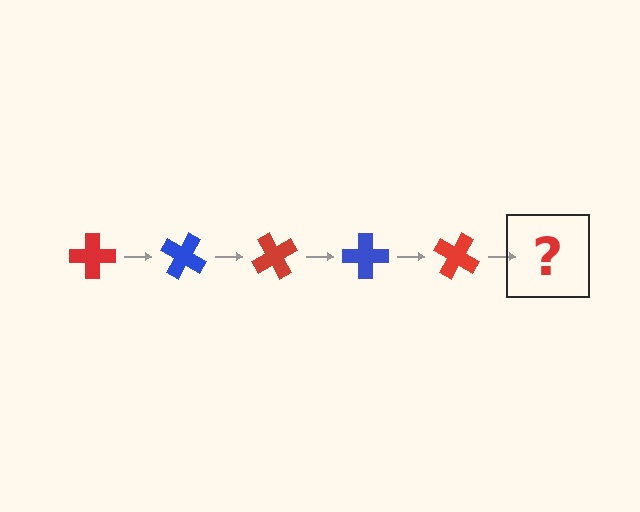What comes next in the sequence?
The next element should be a blue cross, rotated 150 degrees from the start.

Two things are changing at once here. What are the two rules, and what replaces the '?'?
The two rules are that it rotates 30 degrees each step and the color cycles through red and blue. The '?' should be a blue cross, rotated 150 degrees from the start.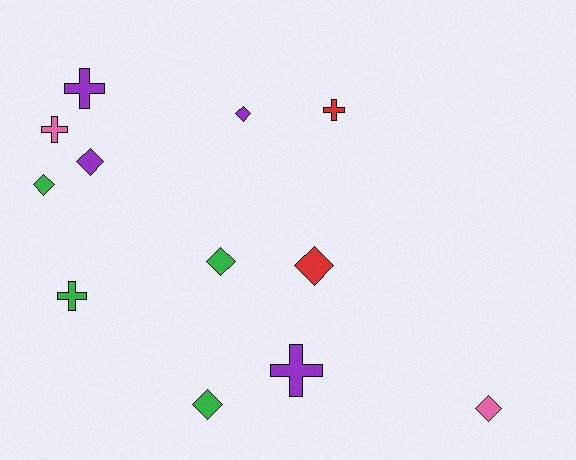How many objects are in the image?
There are 12 objects.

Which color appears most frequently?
Green, with 4 objects.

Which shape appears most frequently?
Diamond, with 7 objects.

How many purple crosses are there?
There are 2 purple crosses.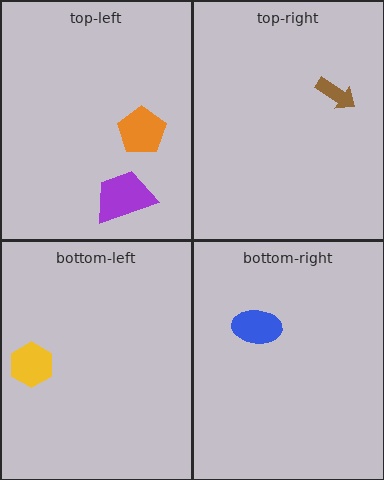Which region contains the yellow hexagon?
The bottom-left region.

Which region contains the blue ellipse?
The bottom-right region.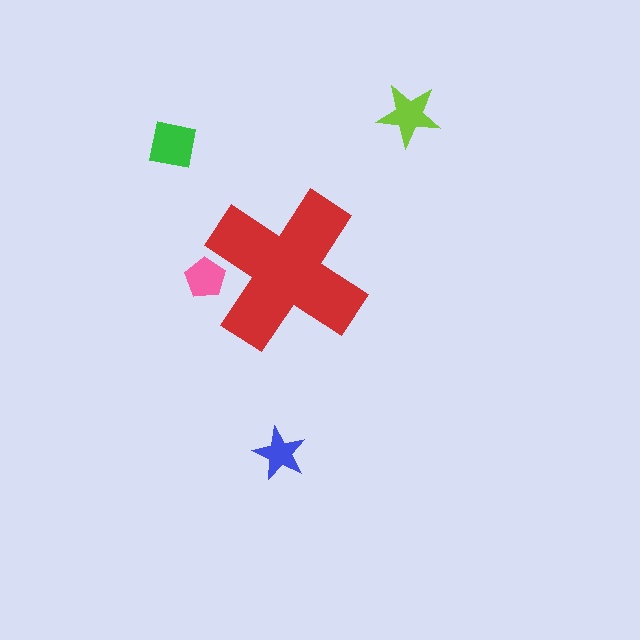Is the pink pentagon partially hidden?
Yes, the pink pentagon is partially hidden behind the red cross.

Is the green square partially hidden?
No, the green square is fully visible.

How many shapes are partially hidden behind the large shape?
1 shape is partially hidden.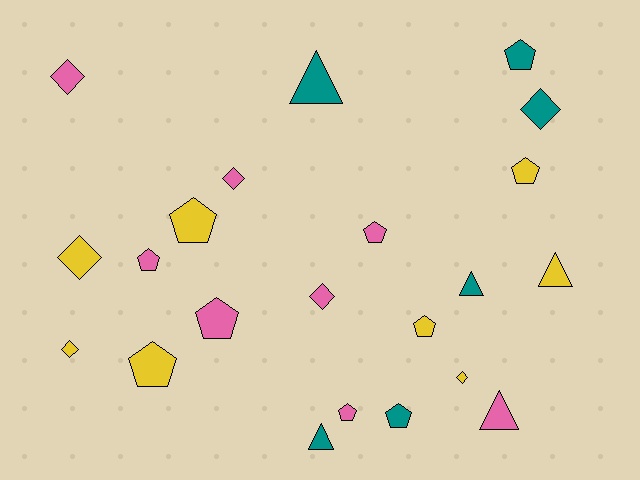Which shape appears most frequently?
Pentagon, with 10 objects.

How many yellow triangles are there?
There is 1 yellow triangle.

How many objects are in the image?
There are 22 objects.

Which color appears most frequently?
Pink, with 8 objects.